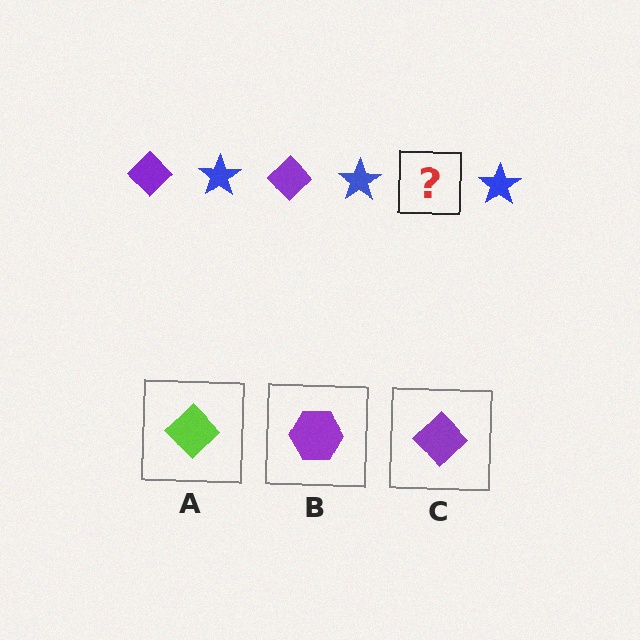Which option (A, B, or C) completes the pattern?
C.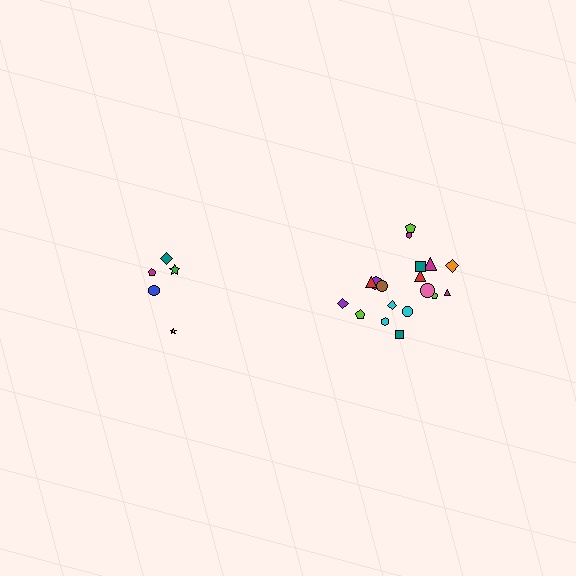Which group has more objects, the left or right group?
The right group.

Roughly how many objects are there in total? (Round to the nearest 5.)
Roughly 25 objects in total.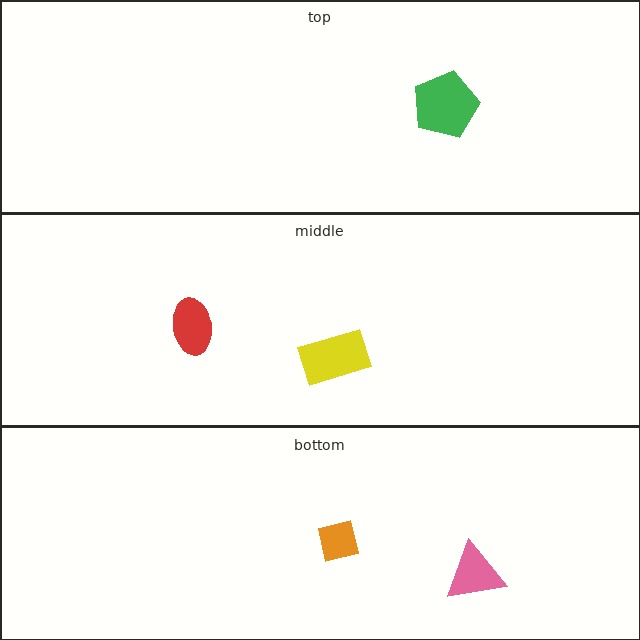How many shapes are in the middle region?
2.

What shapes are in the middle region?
The yellow rectangle, the red ellipse.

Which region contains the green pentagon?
The top region.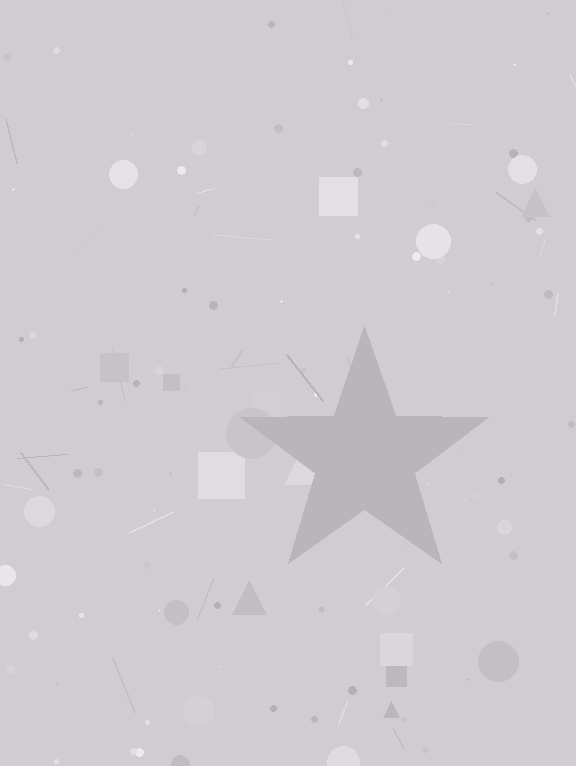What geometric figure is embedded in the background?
A star is embedded in the background.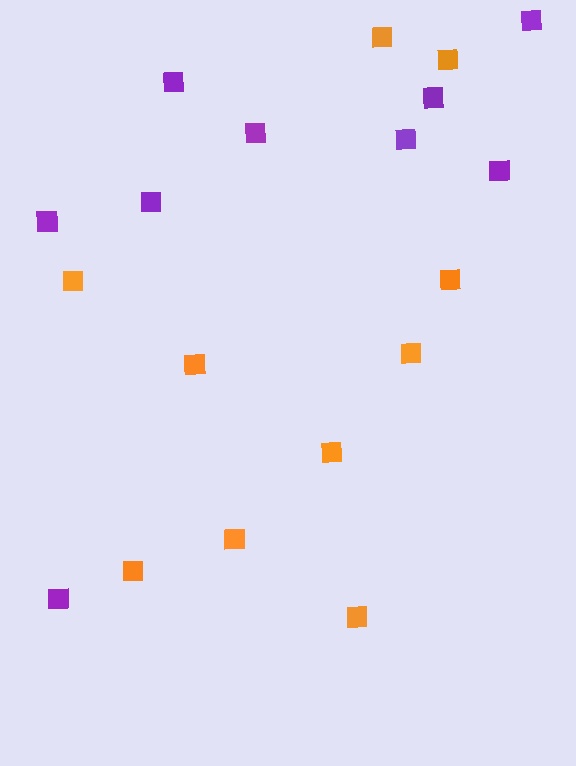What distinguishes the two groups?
There are 2 groups: one group of orange squares (10) and one group of purple squares (9).